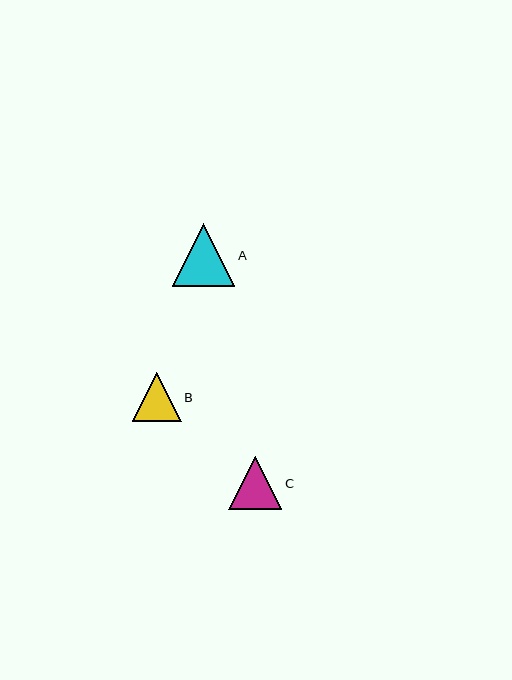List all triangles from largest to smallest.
From largest to smallest: A, C, B.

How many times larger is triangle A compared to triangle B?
Triangle A is approximately 1.3 times the size of triangle B.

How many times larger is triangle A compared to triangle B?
Triangle A is approximately 1.3 times the size of triangle B.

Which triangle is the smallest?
Triangle B is the smallest with a size of approximately 49 pixels.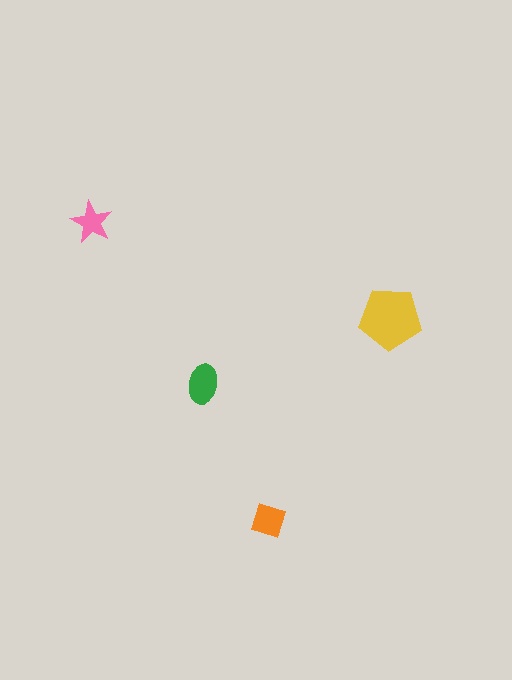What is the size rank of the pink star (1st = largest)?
4th.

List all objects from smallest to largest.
The pink star, the orange square, the green ellipse, the yellow pentagon.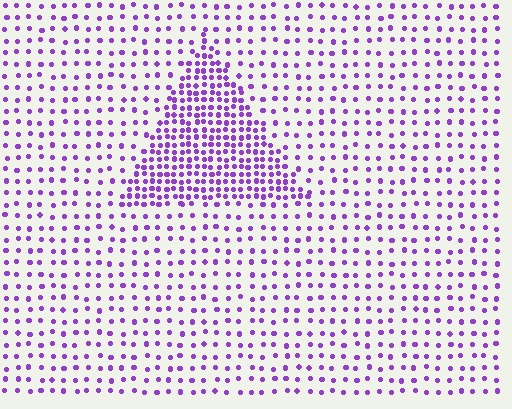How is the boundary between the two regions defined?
The boundary is defined by a change in element density (approximately 2.5x ratio). All elements are the same color, size, and shape.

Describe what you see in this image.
The image contains small purple elements arranged at two different densities. A triangle-shaped region is visible where the elements are more densely packed than the surrounding area.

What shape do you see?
I see a triangle.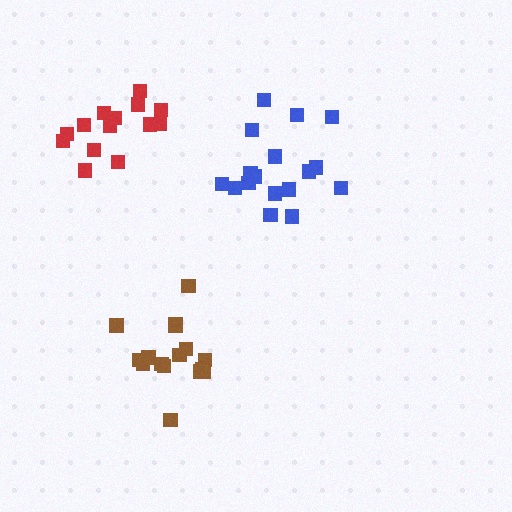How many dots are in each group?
Group 1: 14 dots, Group 2: 18 dots, Group 3: 17 dots (49 total).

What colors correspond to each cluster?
The clusters are colored: red, blue, brown.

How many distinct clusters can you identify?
There are 3 distinct clusters.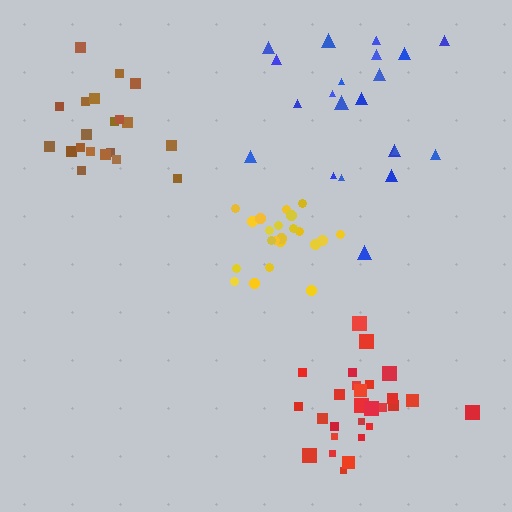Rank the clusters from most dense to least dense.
yellow, red, brown, blue.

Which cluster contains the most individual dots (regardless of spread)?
Red (27).